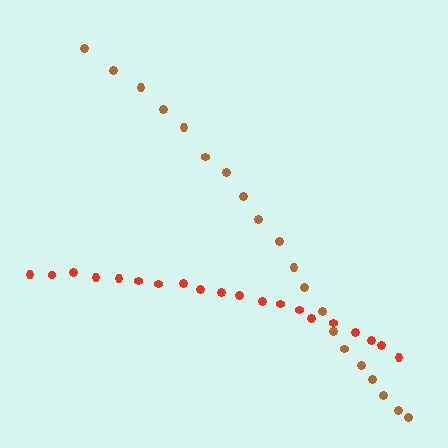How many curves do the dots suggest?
There are 2 distinct paths.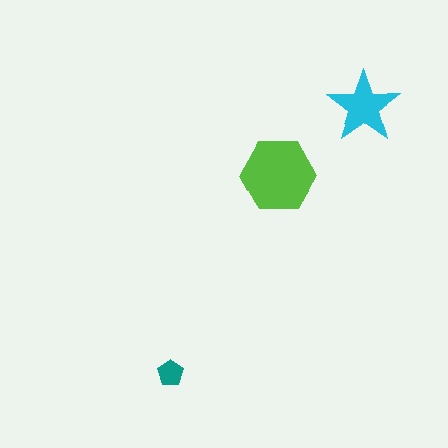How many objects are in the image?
There are 3 objects in the image.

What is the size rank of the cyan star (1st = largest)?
2nd.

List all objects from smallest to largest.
The teal pentagon, the cyan star, the lime hexagon.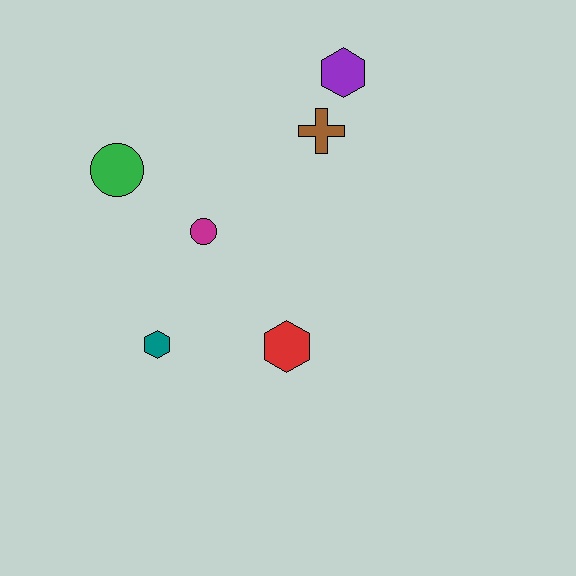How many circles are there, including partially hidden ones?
There are 2 circles.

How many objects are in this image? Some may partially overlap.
There are 6 objects.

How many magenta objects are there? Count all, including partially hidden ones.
There is 1 magenta object.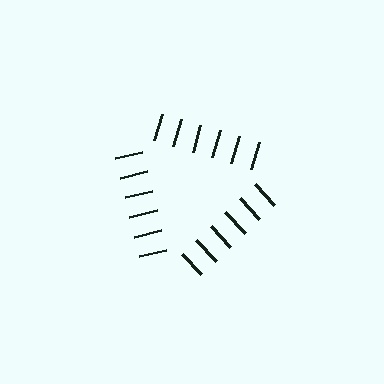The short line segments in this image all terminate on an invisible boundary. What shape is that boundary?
An illusory triangle — the line segments terminate on its edges but no continuous stroke is drawn.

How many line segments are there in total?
18 — 6 along each of the 3 edges.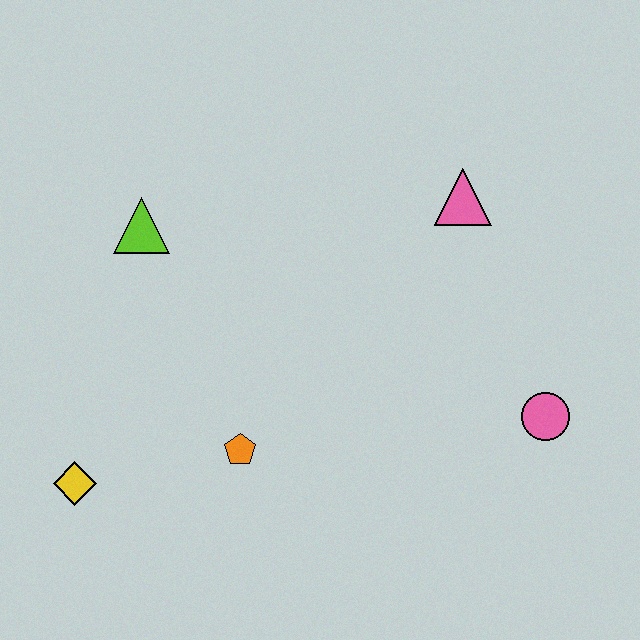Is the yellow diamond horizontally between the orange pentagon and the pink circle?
No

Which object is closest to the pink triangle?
The pink circle is closest to the pink triangle.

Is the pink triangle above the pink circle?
Yes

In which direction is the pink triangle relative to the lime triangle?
The pink triangle is to the right of the lime triangle.